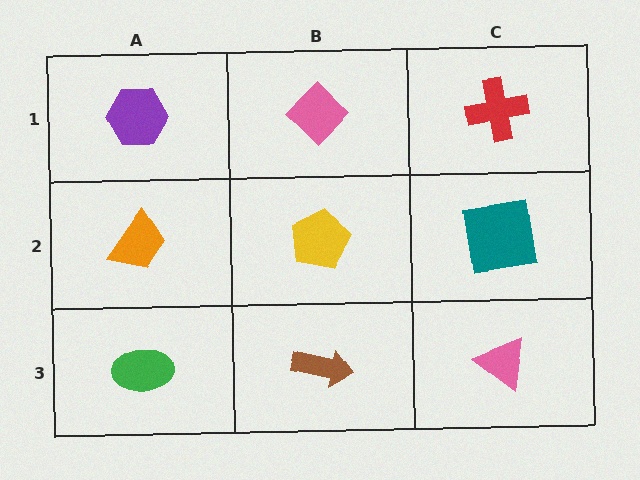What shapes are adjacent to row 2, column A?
A purple hexagon (row 1, column A), a green ellipse (row 3, column A), a yellow pentagon (row 2, column B).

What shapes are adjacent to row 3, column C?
A teal square (row 2, column C), a brown arrow (row 3, column B).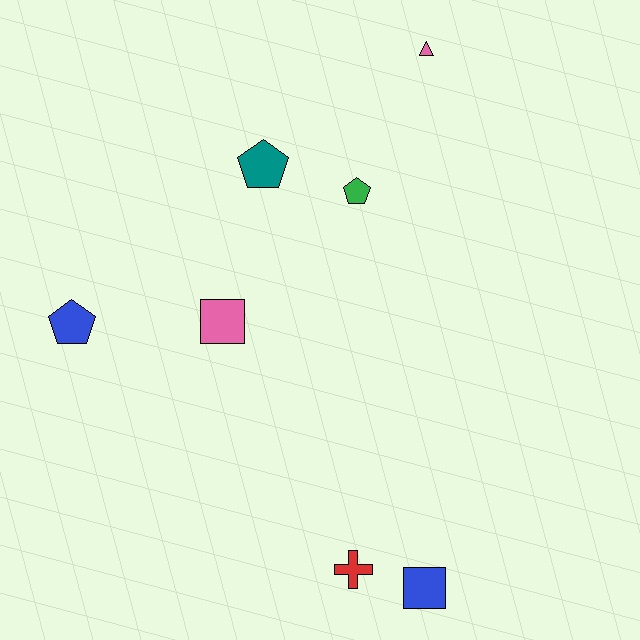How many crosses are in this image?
There is 1 cross.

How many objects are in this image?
There are 7 objects.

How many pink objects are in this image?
There are 2 pink objects.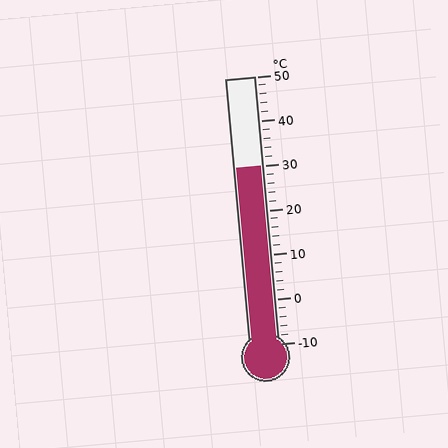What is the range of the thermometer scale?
The thermometer scale ranges from -10°C to 50°C.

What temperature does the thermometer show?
The thermometer shows approximately 30°C.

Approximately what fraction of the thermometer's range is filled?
The thermometer is filled to approximately 65% of its range.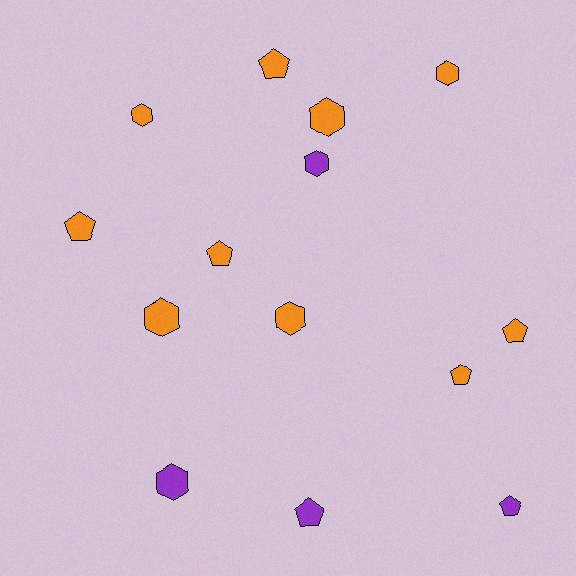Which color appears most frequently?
Orange, with 10 objects.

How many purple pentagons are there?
There are 2 purple pentagons.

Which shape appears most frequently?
Pentagon, with 7 objects.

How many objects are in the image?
There are 14 objects.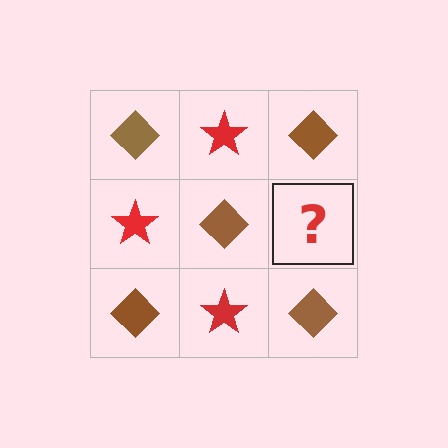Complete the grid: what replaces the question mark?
The question mark should be replaced with a red star.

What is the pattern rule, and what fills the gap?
The rule is that it alternates brown diamond and red star in a checkerboard pattern. The gap should be filled with a red star.